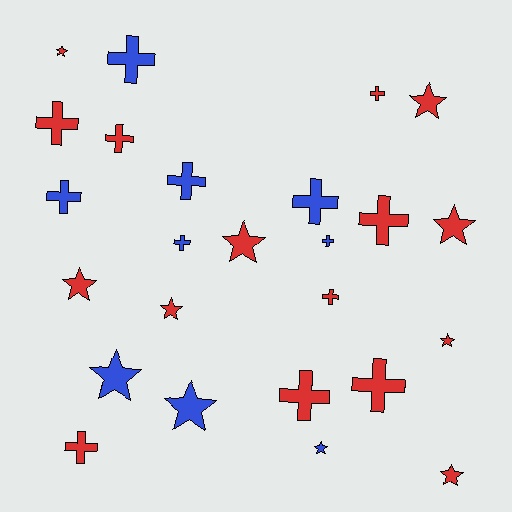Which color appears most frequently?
Red, with 16 objects.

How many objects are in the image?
There are 25 objects.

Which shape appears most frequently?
Cross, with 14 objects.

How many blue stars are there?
There are 3 blue stars.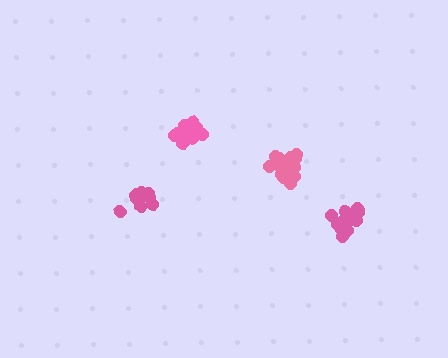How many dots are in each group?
Group 1: 20 dots, Group 2: 15 dots, Group 3: 17 dots, Group 4: 20 dots (72 total).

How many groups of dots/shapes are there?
There are 4 groups.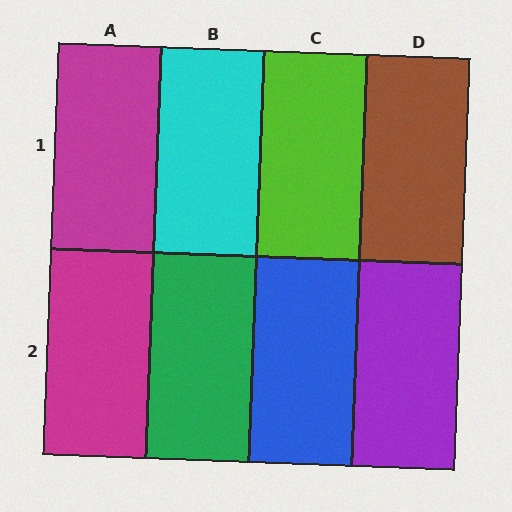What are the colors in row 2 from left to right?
Magenta, green, blue, purple.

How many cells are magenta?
2 cells are magenta.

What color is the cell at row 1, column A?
Magenta.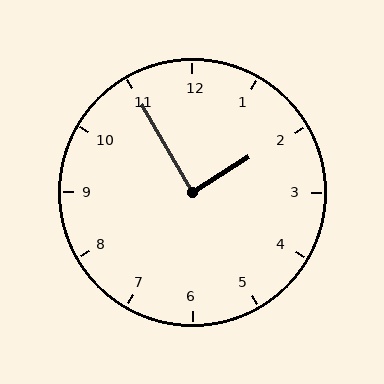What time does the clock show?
1:55.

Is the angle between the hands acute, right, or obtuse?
It is right.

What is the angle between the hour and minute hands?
Approximately 88 degrees.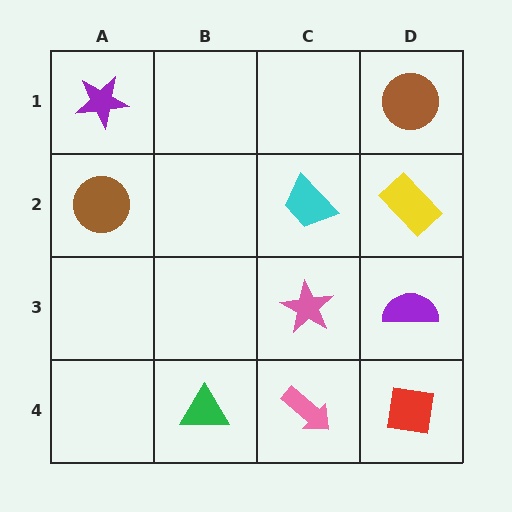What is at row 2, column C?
A cyan trapezoid.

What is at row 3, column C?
A pink star.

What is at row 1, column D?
A brown circle.